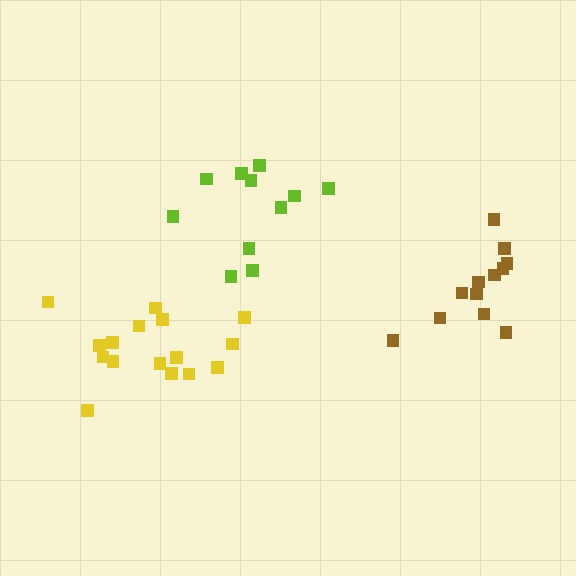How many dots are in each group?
Group 1: 16 dots, Group 2: 12 dots, Group 3: 11 dots (39 total).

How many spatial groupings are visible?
There are 3 spatial groupings.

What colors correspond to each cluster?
The clusters are colored: yellow, brown, lime.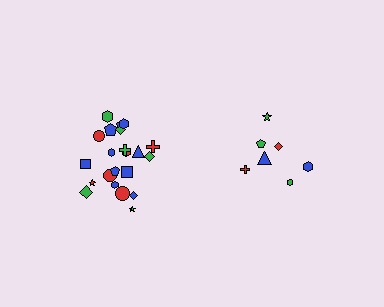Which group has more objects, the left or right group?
The left group.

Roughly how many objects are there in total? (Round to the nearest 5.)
Roughly 30 objects in total.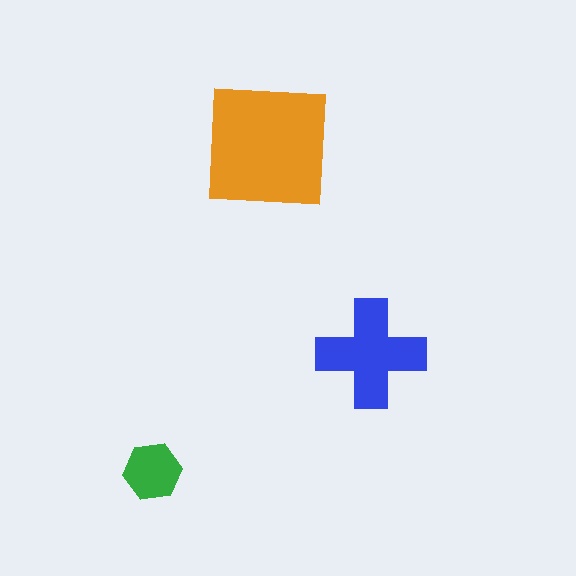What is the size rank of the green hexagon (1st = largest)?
3rd.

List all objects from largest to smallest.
The orange square, the blue cross, the green hexagon.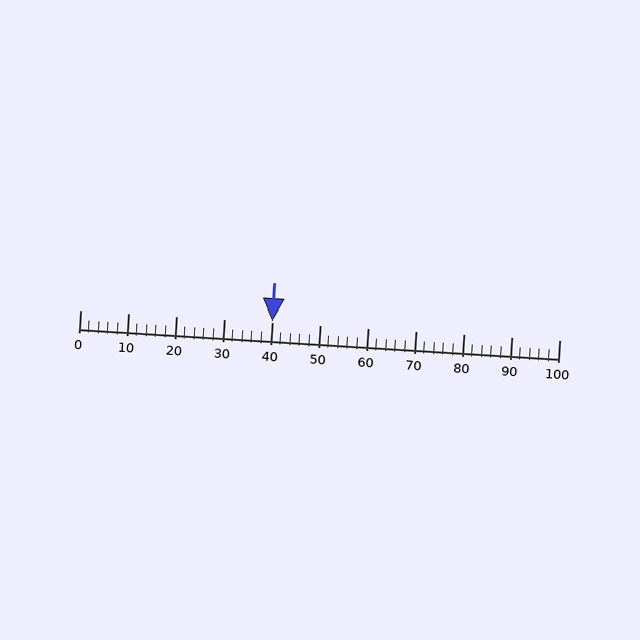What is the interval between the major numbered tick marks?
The major tick marks are spaced 10 units apart.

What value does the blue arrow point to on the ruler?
The blue arrow points to approximately 40.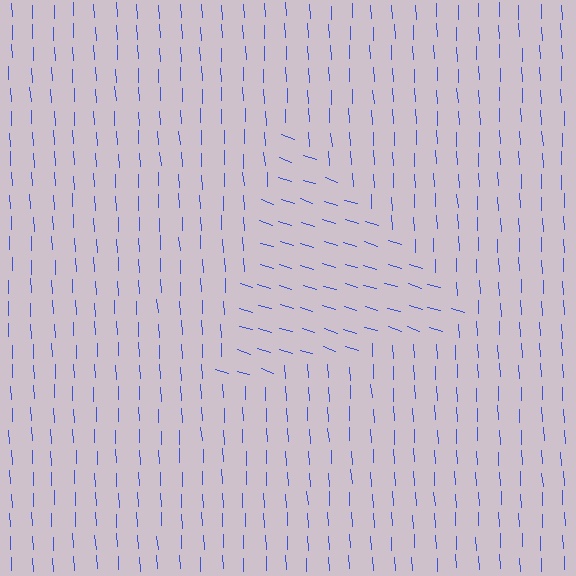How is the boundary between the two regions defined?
The boundary is defined purely by a change in line orientation (approximately 70 degrees difference). All lines are the same color and thickness.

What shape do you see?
I see a triangle.